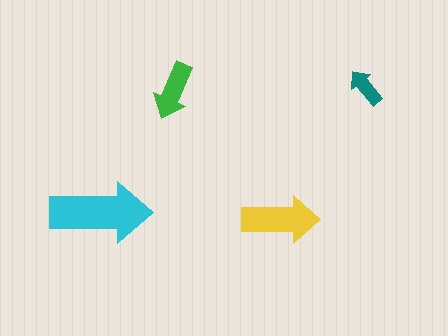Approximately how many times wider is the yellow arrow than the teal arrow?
About 2 times wider.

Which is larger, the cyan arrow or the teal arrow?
The cyan one.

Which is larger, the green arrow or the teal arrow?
The green one.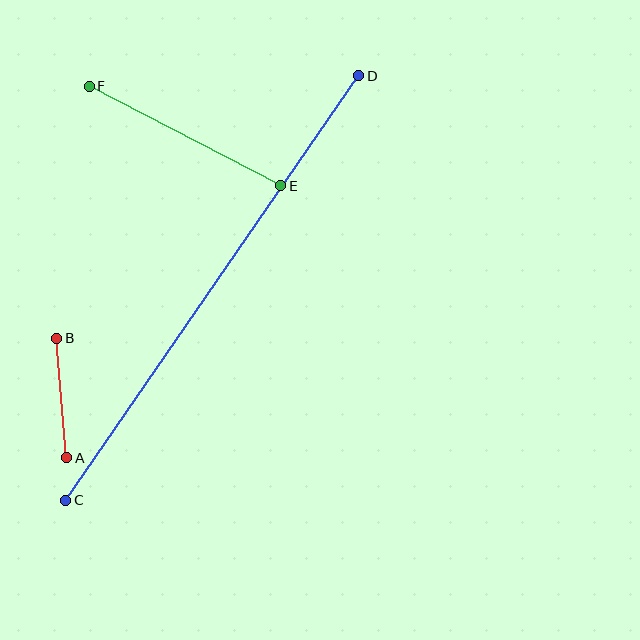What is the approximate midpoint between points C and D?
The midpoint is at approximately (212, 288) pixels.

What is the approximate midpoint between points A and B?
The midpoint is at approximately (62, 398) pixels.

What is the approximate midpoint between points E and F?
The midpoint is at approximately (185, 136) pixels.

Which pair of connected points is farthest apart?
Points C and D are farthest apart.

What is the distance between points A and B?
The distance is approximately 120 pixels.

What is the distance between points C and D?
The distance is approximately 516 pixels.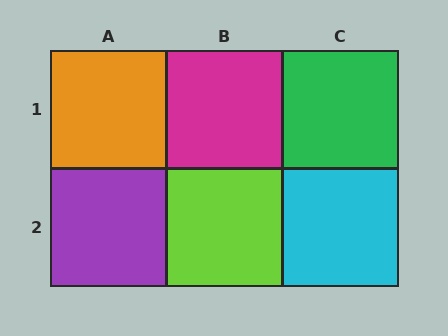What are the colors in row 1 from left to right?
Orange, magenta, green.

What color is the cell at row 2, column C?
Cyan.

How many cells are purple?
1 cell is purple.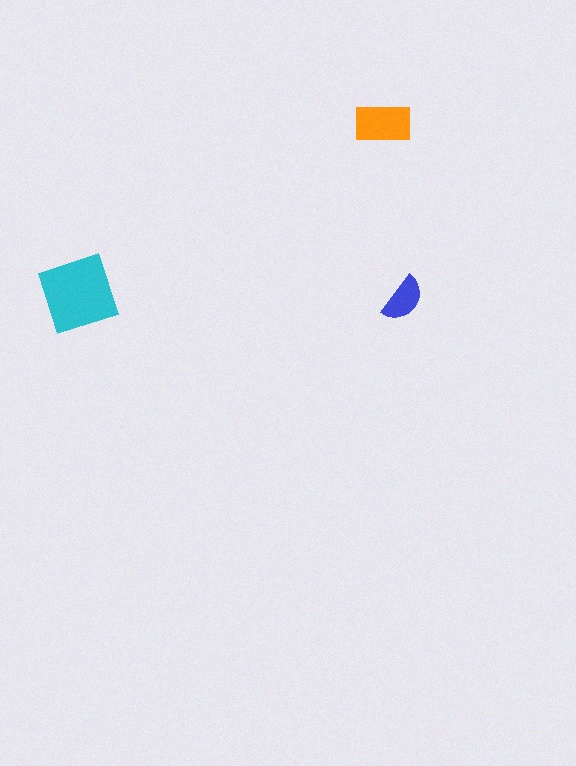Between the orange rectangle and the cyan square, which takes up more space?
The cyan square.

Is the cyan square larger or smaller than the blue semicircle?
Larger.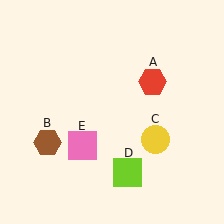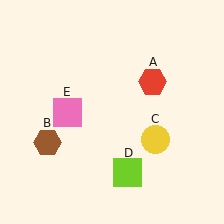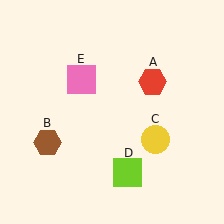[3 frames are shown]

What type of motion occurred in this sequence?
The pink square (object E) rotated clockwise around the center of the scene.